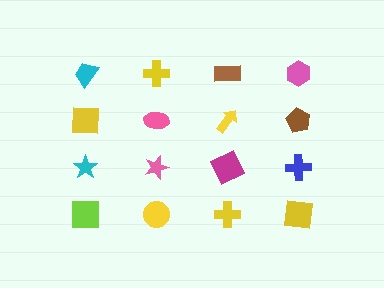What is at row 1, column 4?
A pink hexagon.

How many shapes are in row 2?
4 shapes.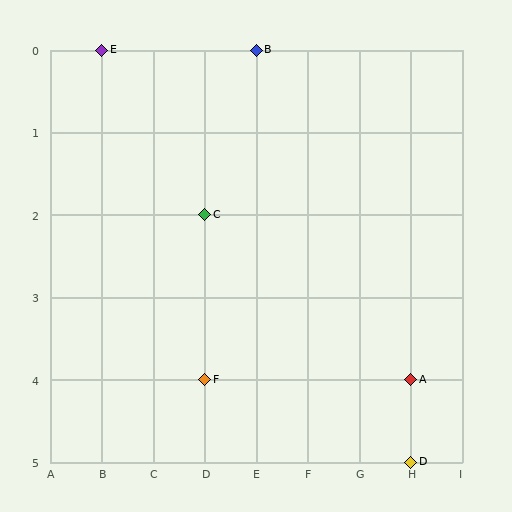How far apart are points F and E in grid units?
Points F and E are 2 columns and 4 rows apart (about 4.5 grid units diagonally).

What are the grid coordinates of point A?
Point A is at grid coordinates (H, 4).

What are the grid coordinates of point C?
Point C is at grid coordinates (D, 2).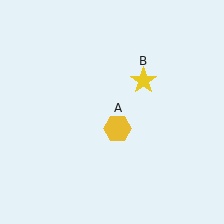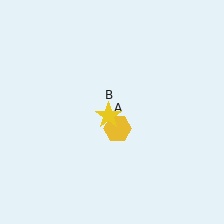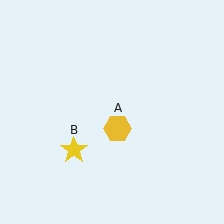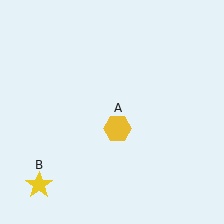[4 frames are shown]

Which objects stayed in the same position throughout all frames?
Yellow hexagon (object A) remained stationary.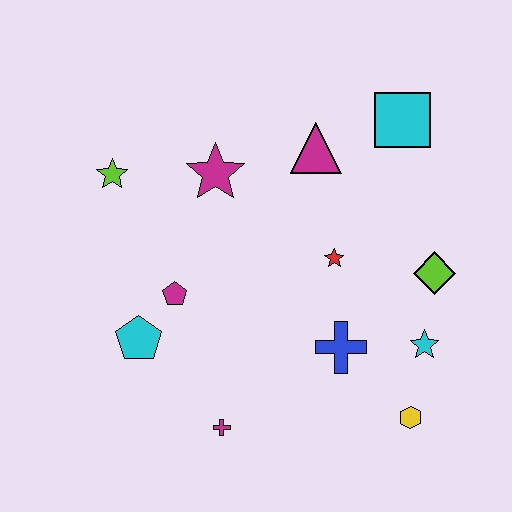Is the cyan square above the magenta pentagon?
Yes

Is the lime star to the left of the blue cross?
Yes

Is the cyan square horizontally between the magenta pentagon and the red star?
No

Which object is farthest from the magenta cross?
The cyan square is farthest from the magenta cross.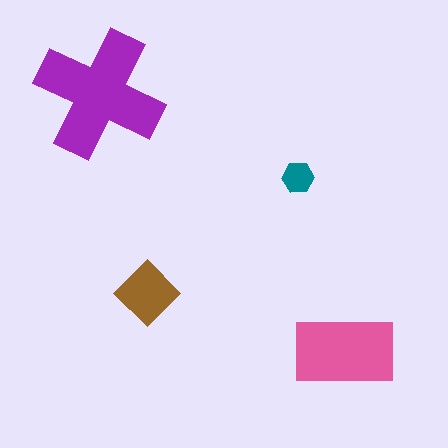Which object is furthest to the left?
The purple cross is leftmost.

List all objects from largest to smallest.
The purple cross, the pink rectangle, the brown diamond, the teal hexagon.